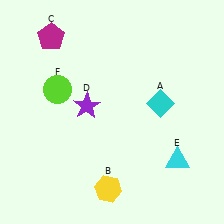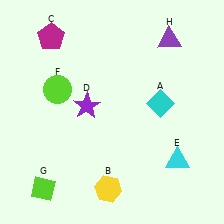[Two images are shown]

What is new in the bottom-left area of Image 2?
A lime diamond (G) was added in the bottom-left area of Image 2.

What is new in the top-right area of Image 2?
A purple triangle (H) was added in the top-right area of Image 2.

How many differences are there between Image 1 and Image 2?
There are 2 differences between the two images.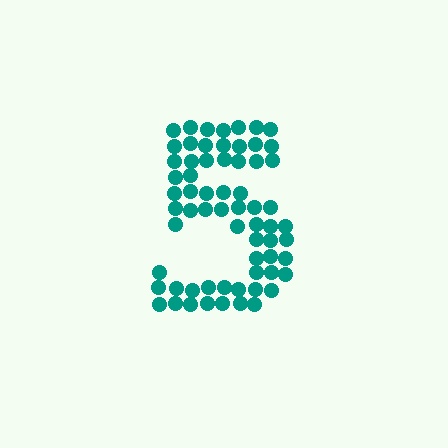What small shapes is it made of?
It is made of small circles.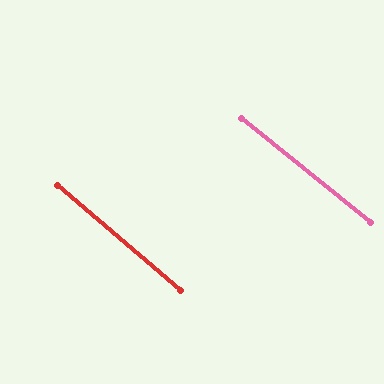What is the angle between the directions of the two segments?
Approximately 2 degrees.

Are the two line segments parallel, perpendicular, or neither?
Parallel — their directions differ by only 1.7°.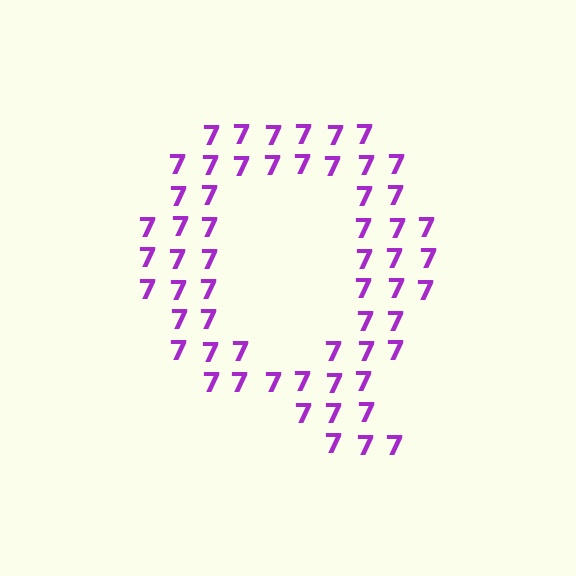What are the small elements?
The small elements are digit 7's.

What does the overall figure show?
The overall figure shows the letter Q.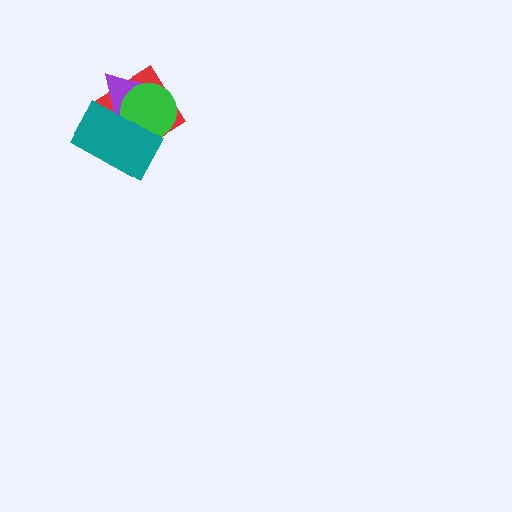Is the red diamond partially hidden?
Yes, it is partially covered by another shape.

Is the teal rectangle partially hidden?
No, no other shape covers it.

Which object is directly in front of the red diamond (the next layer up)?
The purple triangle is directly in front of the red diamond.